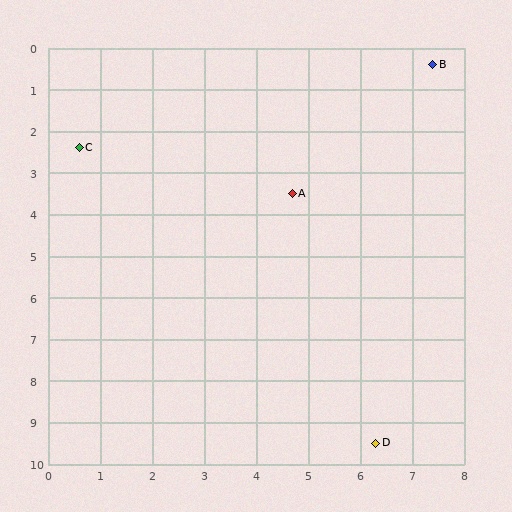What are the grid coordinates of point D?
Point D is at approximately (6.3, 9.5).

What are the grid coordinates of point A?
Point A is at approximately (4.7, 3.5).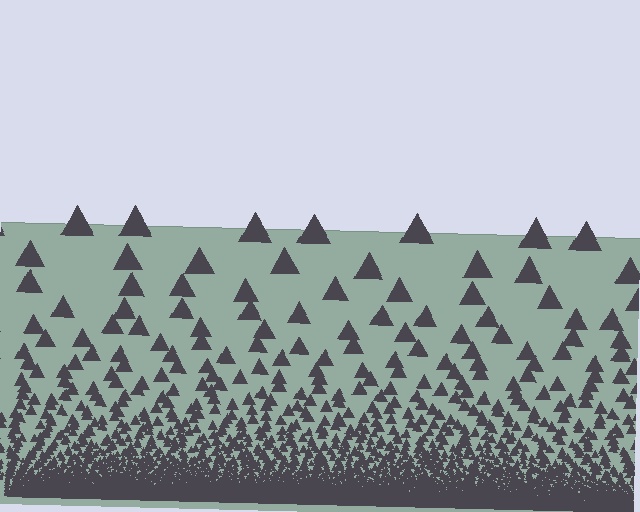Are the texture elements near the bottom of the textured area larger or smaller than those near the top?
Smaller. The gradient is inverted — elements near the bottom are smaller and denser.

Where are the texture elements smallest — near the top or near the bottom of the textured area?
Near the bottom.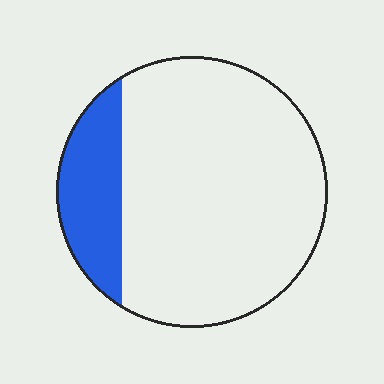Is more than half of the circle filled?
No.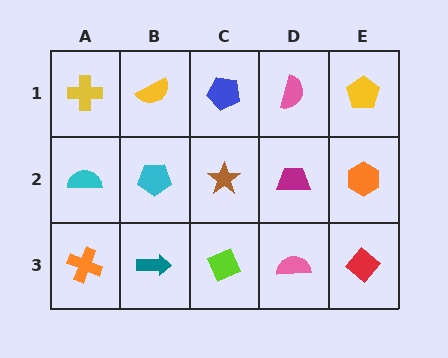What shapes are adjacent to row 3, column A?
A cyan semicircle (row 2, column A), a teal arrow (row 3, column B).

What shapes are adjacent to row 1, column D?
A magenta trapezoid (row 2, column D), a blue pentagon (row 1, column C), a yellow pentagon (row 1, column E).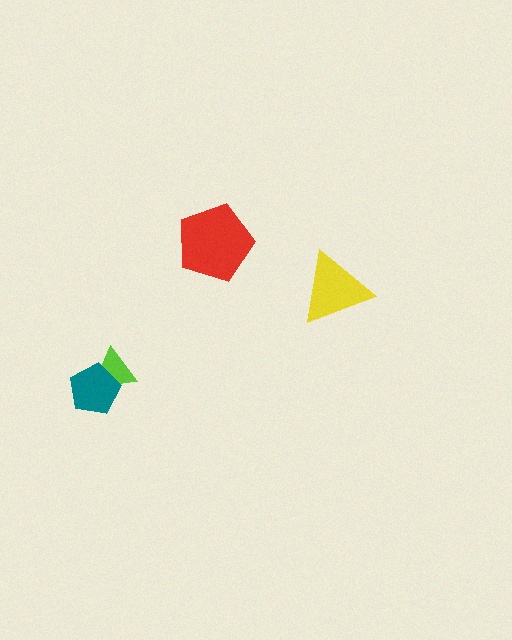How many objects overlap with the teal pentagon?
1 object overlaps with the teal pentagon.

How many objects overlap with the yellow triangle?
0 objects overlap with the yellow triangle.